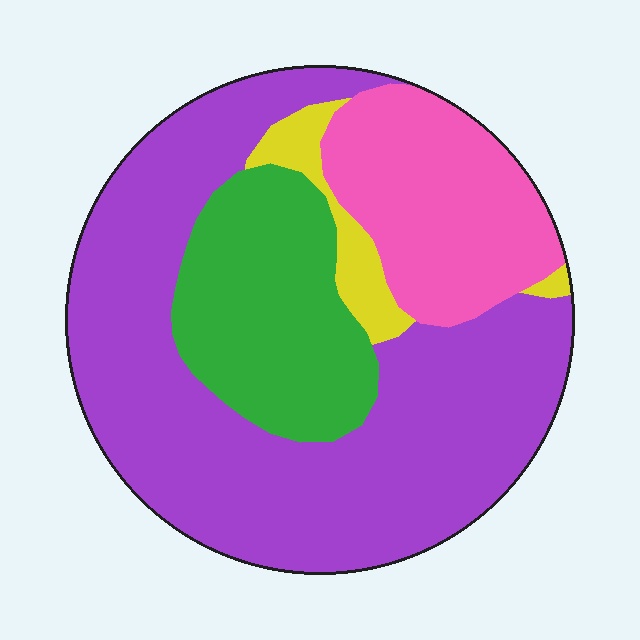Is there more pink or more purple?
Purple.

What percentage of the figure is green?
Green takes up between a sixth and a third of the figure.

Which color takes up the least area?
Yellow, at roughly 5%.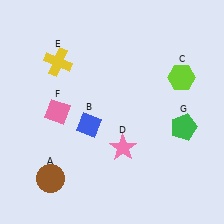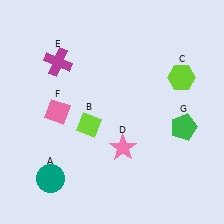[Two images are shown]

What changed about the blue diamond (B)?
In Image 1, B is blue. In Image 2, it changed to lime.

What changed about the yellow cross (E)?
In Image 1, E is yellow. In Image 2, it changed to magenta.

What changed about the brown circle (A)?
In Image 1, A is brown. In Image 2, it changed to teal.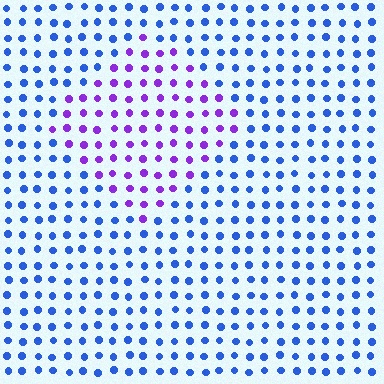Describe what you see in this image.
The image is filled with small blue elements in a uniform arrangement. A diamond-shaped region is visible where the elements are tinted to a slightly different hue, forming a subtle color boundary.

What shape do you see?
I see a diamond.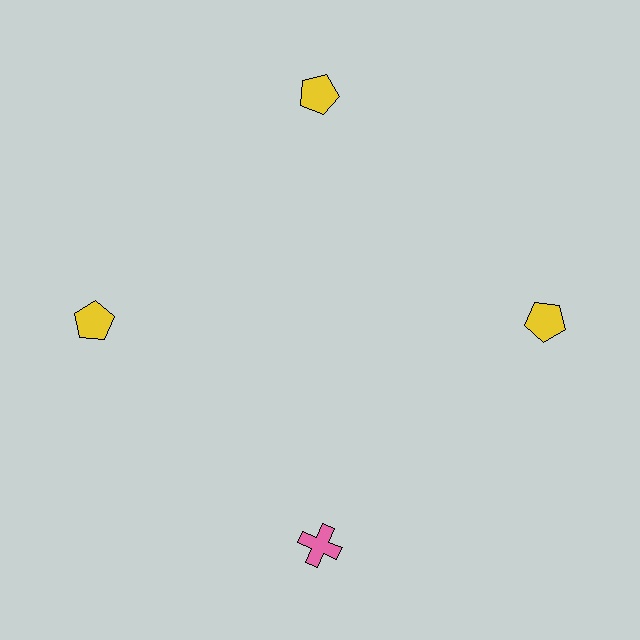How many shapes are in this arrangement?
There are 4 shapes arranged in a ring pattern.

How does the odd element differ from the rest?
It differs in both color (pink instead of yellow) and shape (cross instead of pentagon).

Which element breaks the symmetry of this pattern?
The pink cross at roughly the 6 o'clock position breaks the symmetry. All other shapes are yellow pentagons.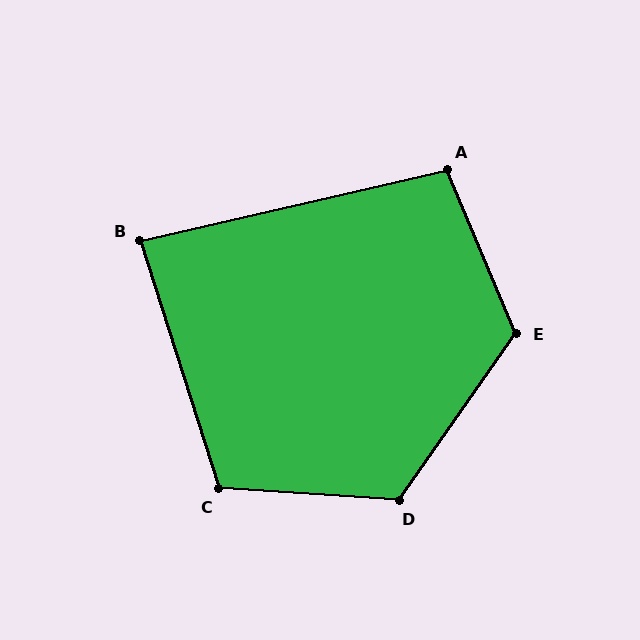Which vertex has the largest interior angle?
E, at approximately 122 degrees.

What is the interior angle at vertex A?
Approximately 100 degrees (obtuse).